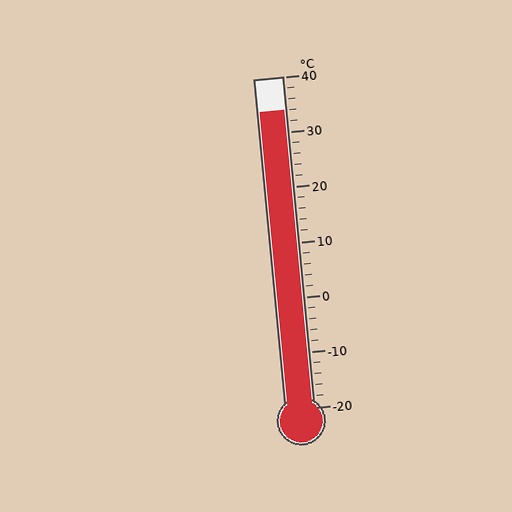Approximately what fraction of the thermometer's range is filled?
The thermometer is filled to approximately 90% of its range.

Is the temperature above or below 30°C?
The temperature is above 30°C.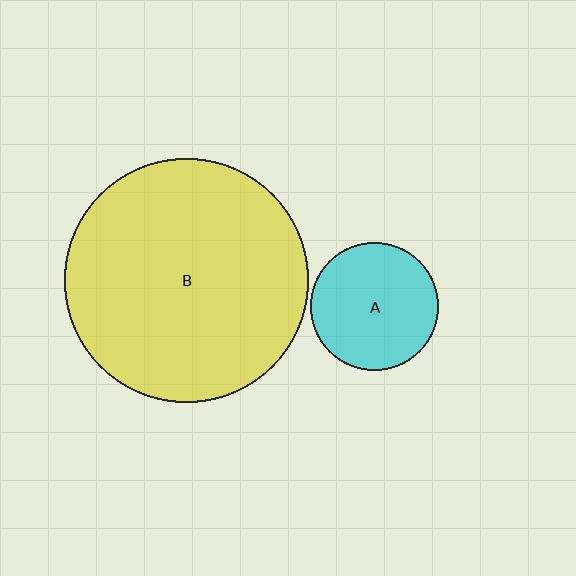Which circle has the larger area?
Circle B (yellow).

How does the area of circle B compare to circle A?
Approximately 3.7 times.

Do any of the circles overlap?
No, none of the circles overlap.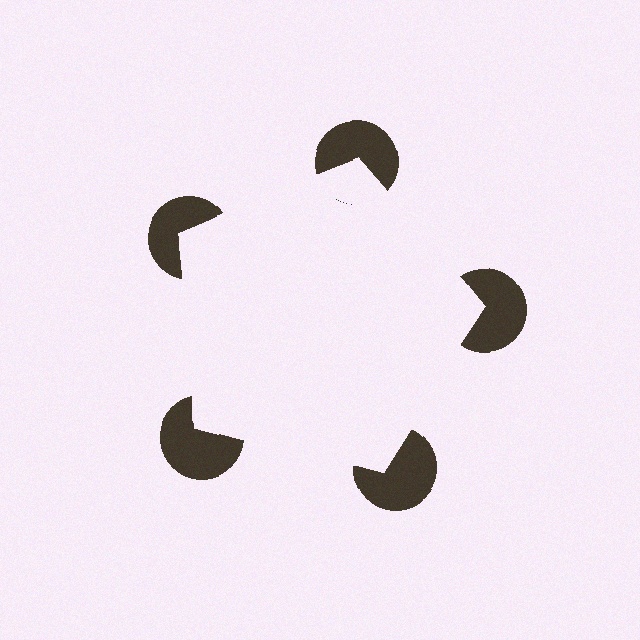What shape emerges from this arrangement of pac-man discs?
An illusory pentagon — its edges are inferred from the aligned wedge cuts in the pac-man discs, not physically drawn.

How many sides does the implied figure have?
5 sides.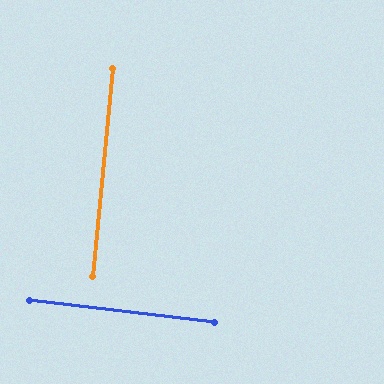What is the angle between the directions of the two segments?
Approximately 89 degrees.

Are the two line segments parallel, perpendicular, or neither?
Perpendicular — they meet at approximately 89°.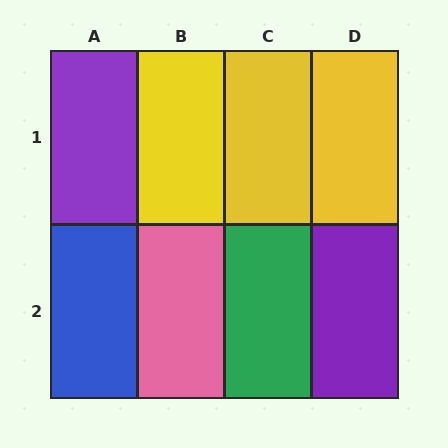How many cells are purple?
2 cells are purple.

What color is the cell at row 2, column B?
Pink.